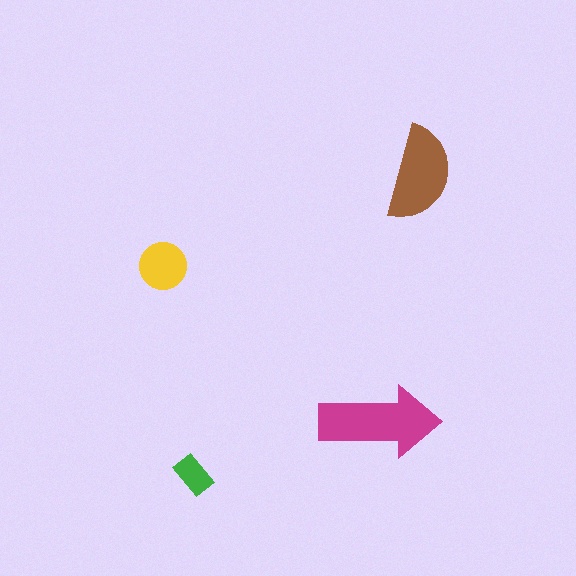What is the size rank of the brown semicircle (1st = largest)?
2nd.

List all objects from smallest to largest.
The green rectangle, the yellow circle, the brown semicircle, the magenta arrow.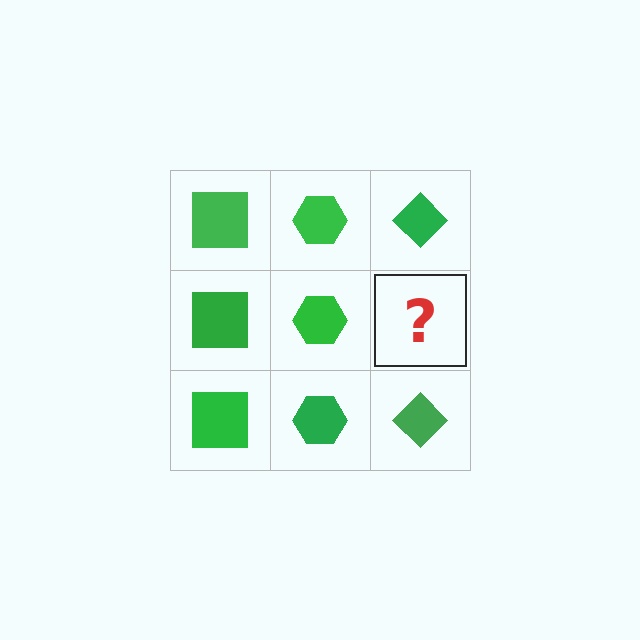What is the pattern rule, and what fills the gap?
The rule is that each column has a consistent shape. The gap should be filled with a green diamond.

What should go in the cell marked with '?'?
The missing cell should contain a green diamond.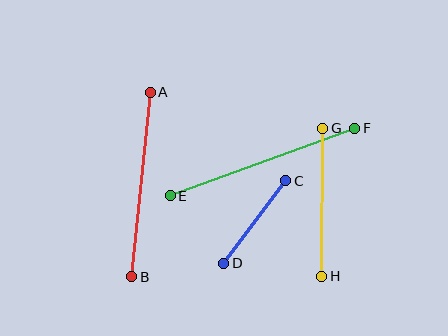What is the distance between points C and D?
The distance is approximately 103 pixels.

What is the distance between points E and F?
The distance is approximately 197 pixels.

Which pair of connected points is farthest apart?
Points E and F are farthest apart.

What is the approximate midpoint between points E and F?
The midpoint is at approximately (263, 162) pixels.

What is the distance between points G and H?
The distance is approximately 148 pixels.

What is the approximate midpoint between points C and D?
The midpoint is at approximately (255, 222) pixels.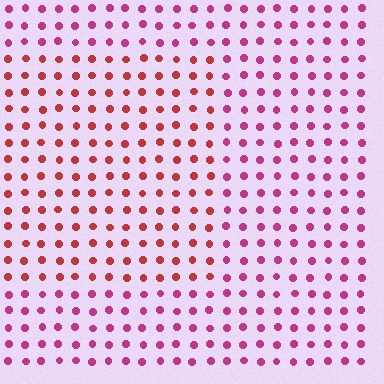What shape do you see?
I see a rectangle.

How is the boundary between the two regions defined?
The boundary is defined purely by a slight shift in hue (about 36 degrees). Spacing, size, and orientation are identical on both sides.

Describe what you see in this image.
The image is filled with small magenta elements in a uniform arrangement. A rectangle-shaped region is visible where the elements are tinted to a slightly different hue, forming a subtle color boundary.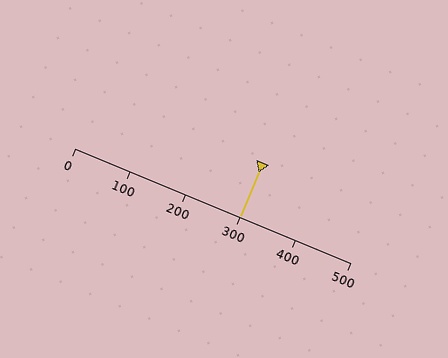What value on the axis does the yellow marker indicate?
The marker indicates approximately 300.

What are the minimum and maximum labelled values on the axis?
The axis runs from 0 to 500.